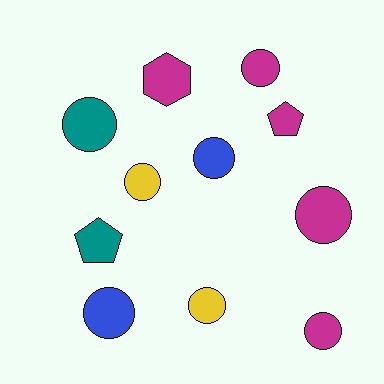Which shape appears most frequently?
Circle, with 8 objects.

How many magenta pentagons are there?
There is 1 magenta pentagon.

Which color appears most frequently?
Magenta, with 5 objects.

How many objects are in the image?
There are 11 objects.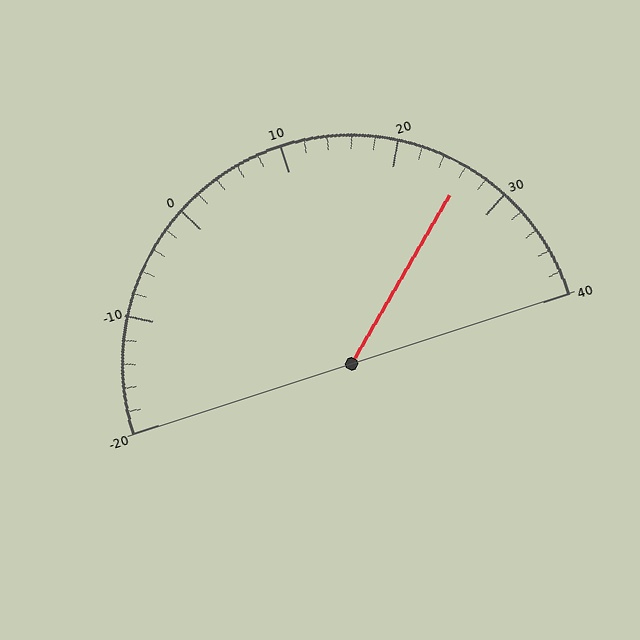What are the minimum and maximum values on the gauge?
The gauge ranges from -20 to 40.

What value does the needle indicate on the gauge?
The needle indicates approximately 26.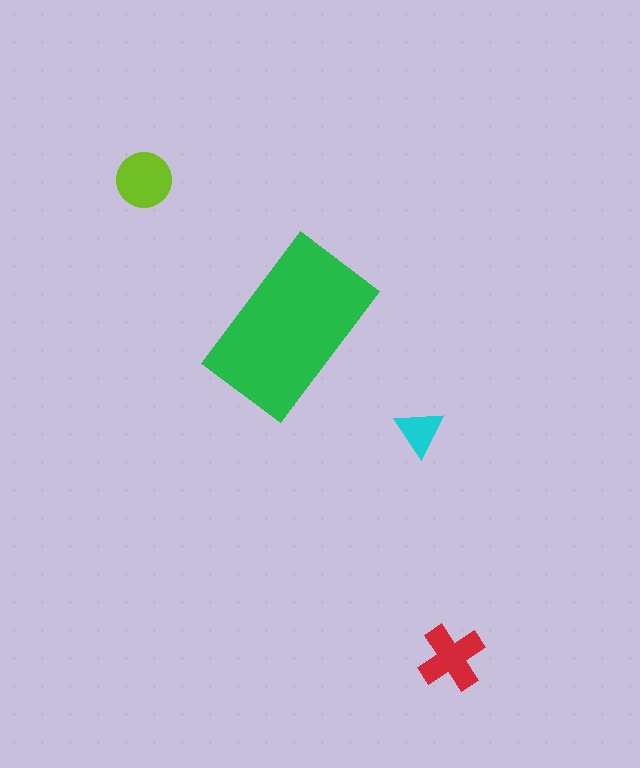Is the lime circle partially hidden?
No, the lime circle is fully visible.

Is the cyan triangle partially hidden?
No, the cyan triangle is fully visible.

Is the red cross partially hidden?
No, the red cross is fully visible.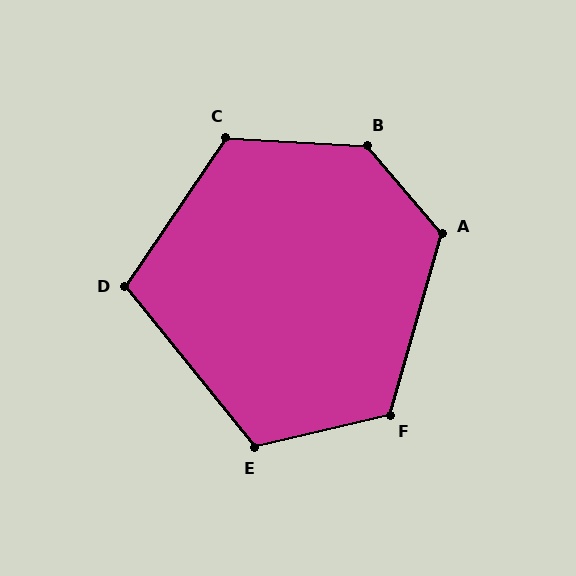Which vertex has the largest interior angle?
B, at approximately 133 degrees.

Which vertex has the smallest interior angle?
D, at approximately 107 degrees.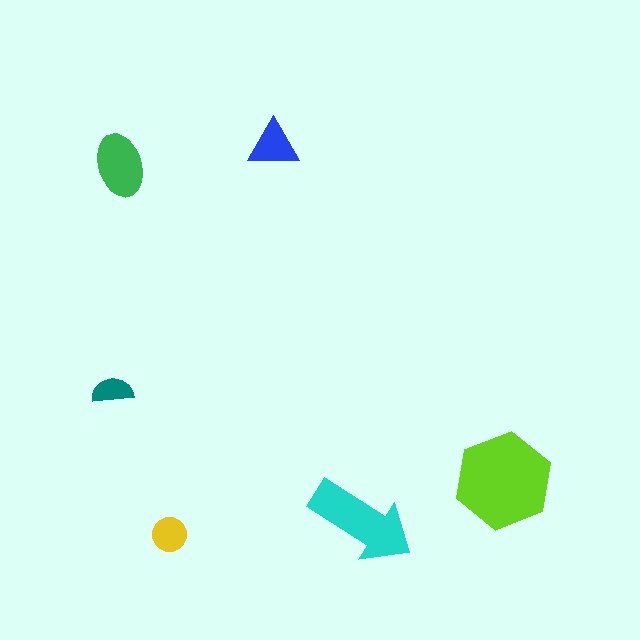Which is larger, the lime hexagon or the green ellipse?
The lime hexagon.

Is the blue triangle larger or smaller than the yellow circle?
Larger.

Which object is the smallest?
The teal semicircle.